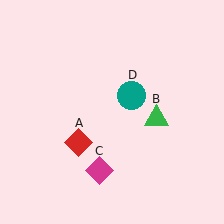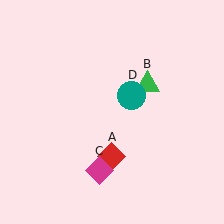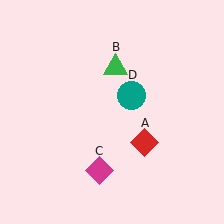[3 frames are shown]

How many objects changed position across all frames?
2 objects changed position: red diamond (object A), green triangle (object B).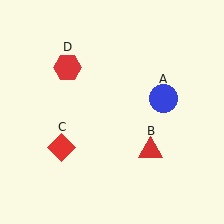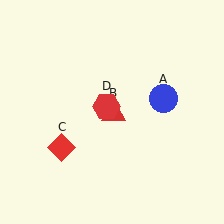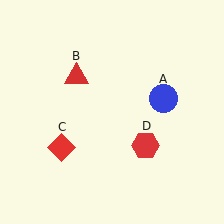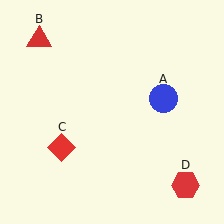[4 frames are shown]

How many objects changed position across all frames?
2 objects changed position: red triangle (object B), red hexagon (object D).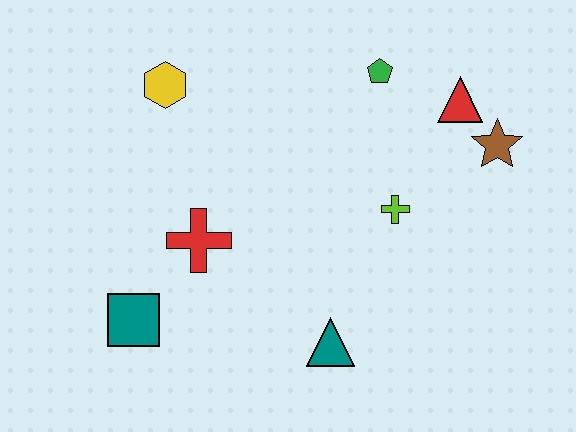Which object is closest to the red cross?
The teal square is closest to the red cross.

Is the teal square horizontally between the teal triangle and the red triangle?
No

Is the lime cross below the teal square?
No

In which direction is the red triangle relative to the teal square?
The red triangle is to the right of the teal square.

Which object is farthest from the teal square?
The brown star is farthest from the teal square.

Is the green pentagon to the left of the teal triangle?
No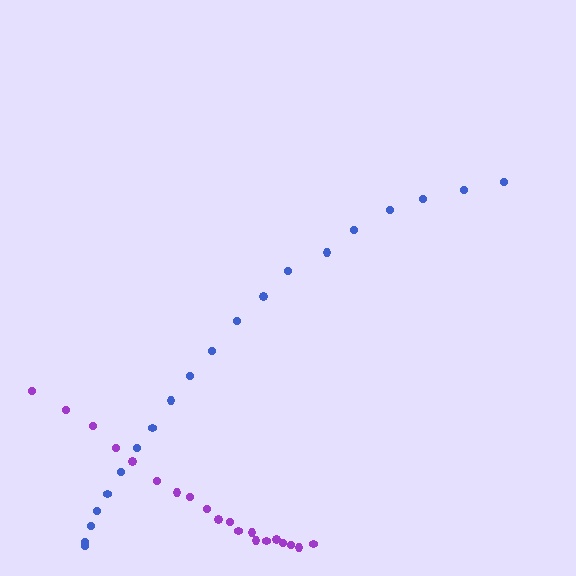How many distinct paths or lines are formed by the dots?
There are 2 distinct paths.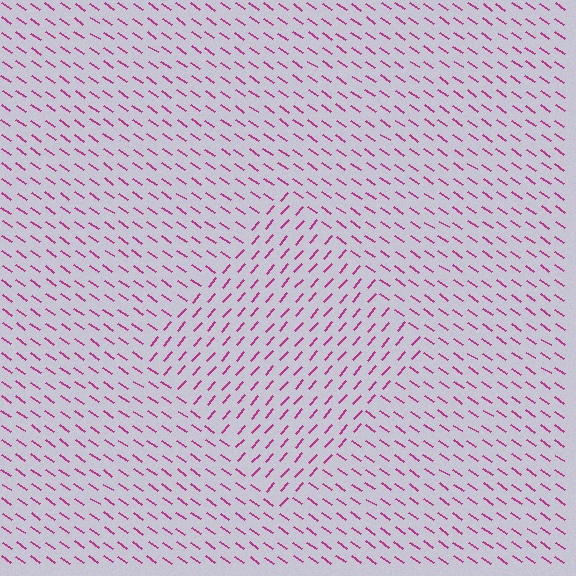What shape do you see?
I see a diamond.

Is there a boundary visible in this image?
Yes, there is a texture boundary formed by a change in line orientation.